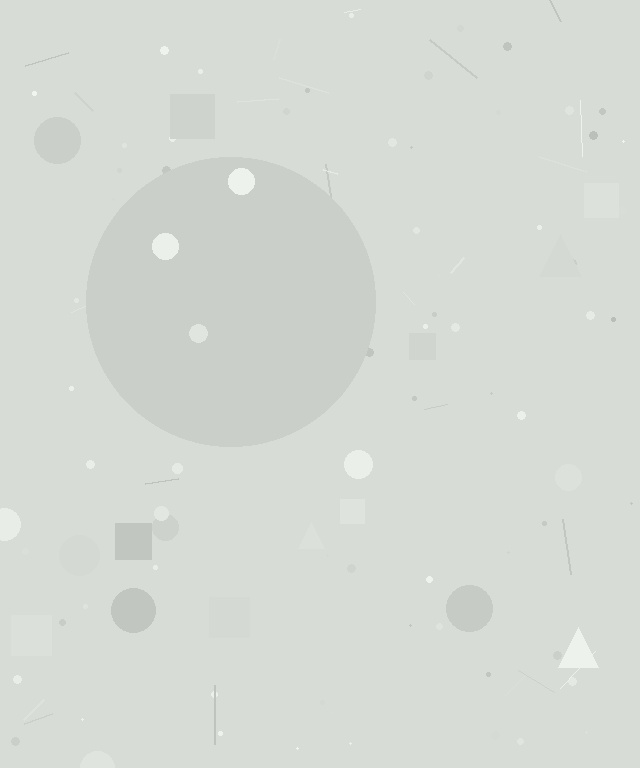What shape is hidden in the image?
A circle is hidden in the image.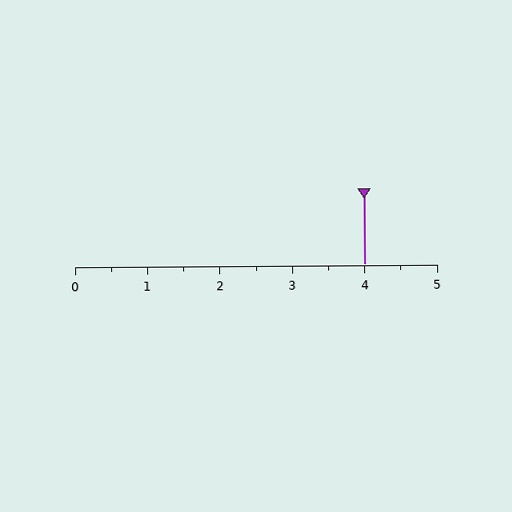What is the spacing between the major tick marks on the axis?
The major ticks are spaced 1 apart.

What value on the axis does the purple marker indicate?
The marker indicates approximately 4.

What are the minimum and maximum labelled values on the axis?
The axis runs from 0 to 5.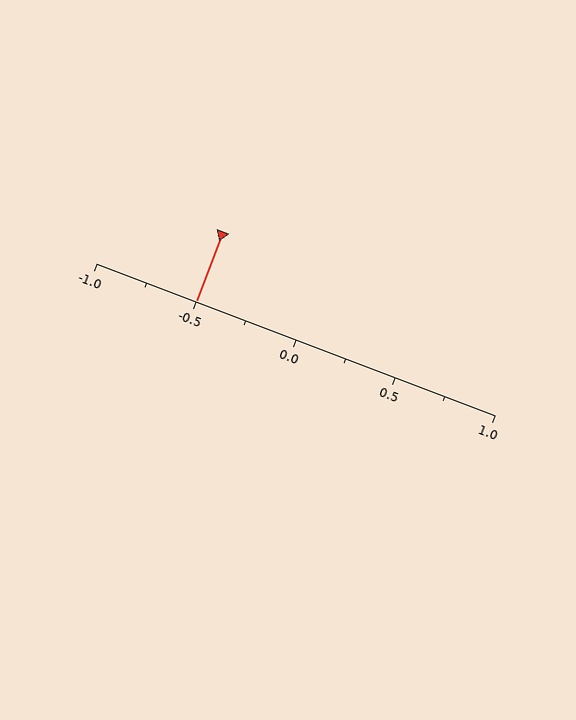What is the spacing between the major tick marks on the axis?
The major ticks are spaced 0.5 apart.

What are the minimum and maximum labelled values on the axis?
The axis runs from -1.0 to 1.0.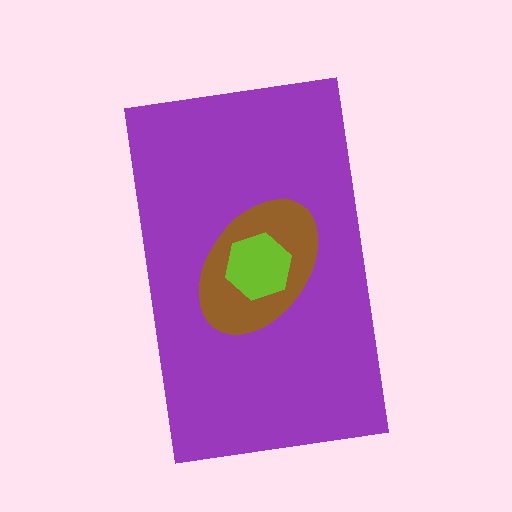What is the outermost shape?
The purple rectangle.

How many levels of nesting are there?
3.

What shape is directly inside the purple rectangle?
The brown ellipse.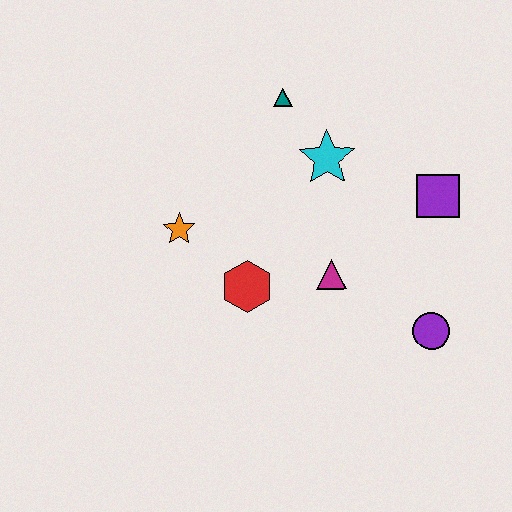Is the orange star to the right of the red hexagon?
No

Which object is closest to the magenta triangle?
The red hexagon is closest to the magenta triangle.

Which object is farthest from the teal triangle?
The purple circle is farthest from the teal triangle.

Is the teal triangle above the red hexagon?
Yes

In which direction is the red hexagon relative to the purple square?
The red hexagon is to the left of the purple square.